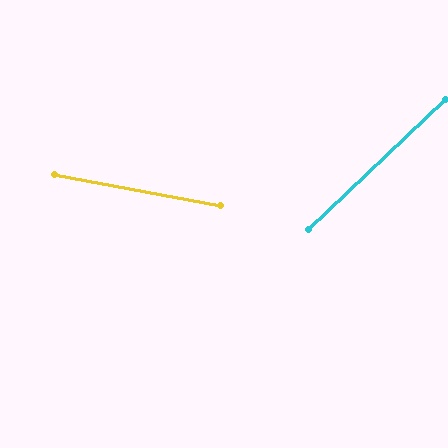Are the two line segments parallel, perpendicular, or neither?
Neither parallel nor perpendicular — they differ by about 54°.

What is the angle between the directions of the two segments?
Approximately 54 degrees.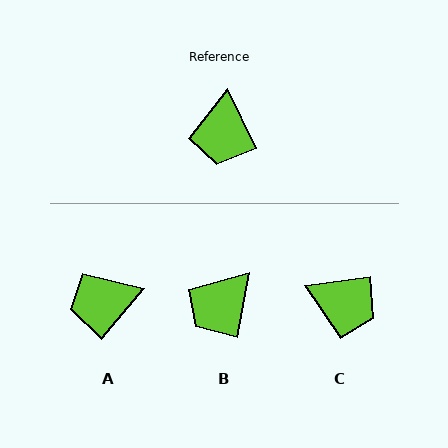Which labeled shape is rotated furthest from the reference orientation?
C, about 73 degrees away.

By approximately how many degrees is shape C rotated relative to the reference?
Approximately 73 degrees counter-clockwise.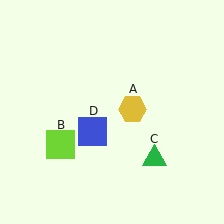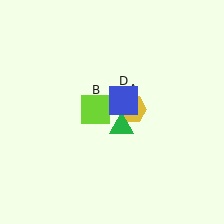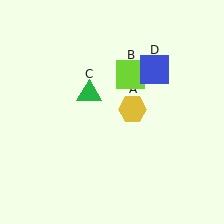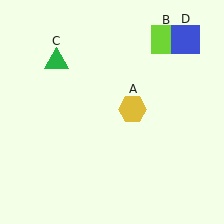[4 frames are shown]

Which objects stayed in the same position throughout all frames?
Yellow hexagon (object A) remained stationary.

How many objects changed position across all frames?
3 objects changed position: lime square (object B), green triangle (object C), blue square (object D).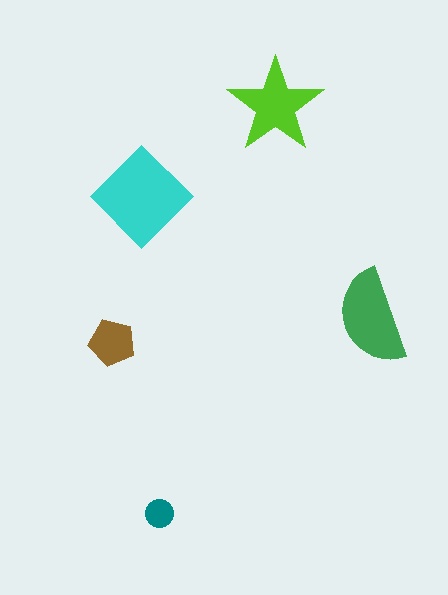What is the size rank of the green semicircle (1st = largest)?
2nd.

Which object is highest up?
The lime star is topmost.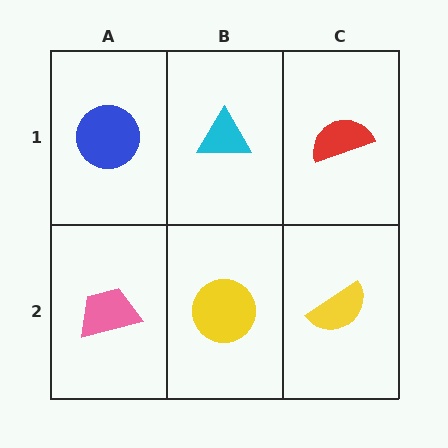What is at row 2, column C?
A yellow semicircle.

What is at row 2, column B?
A yellow circle.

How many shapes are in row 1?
3 shapes.